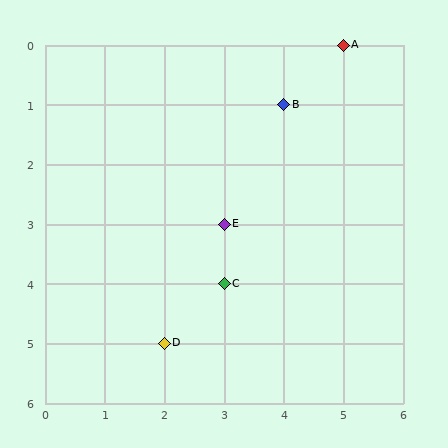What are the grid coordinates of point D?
Point D is at grid coordinates (2, 5).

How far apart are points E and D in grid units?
Points E and D are 1 column and 2 rows apart (about 2.2 grid units diagonally).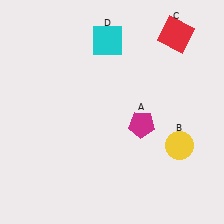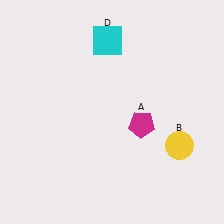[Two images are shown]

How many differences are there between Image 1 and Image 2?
There is 1 difference between the two images.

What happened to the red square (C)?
The red square (C) was removed in Image 2. It was in the top-right area of Image 1.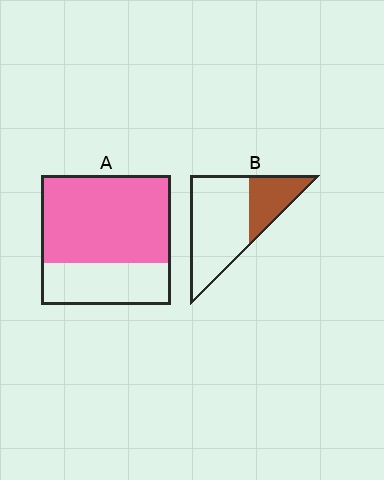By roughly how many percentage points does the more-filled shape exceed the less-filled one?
By roughly 40 percentage points (A over B).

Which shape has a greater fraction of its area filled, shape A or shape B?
Shape A.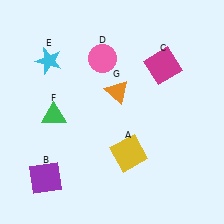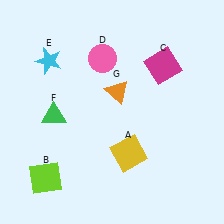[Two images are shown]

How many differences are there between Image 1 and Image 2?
There is 1 difference between the two images.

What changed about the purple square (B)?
In Image 1, B is purple. In Image 2, it changed to lime.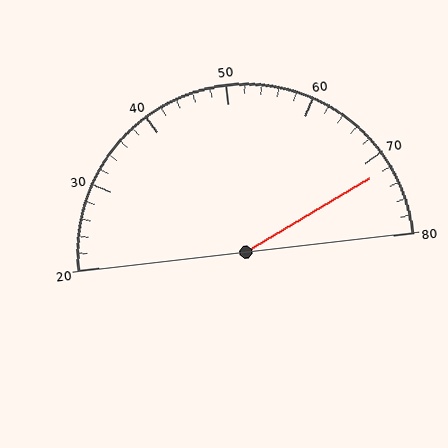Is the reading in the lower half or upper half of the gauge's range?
The reading is in the upper half of the range (20 to 80).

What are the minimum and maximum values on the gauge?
The gauge ranges from 20 to 80.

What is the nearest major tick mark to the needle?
The nearest major tick mark is 70.